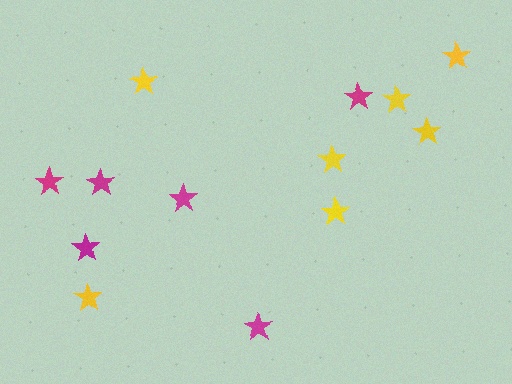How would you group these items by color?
There are 2 groups: one group of yellow stars (7) and one group of magenta stars (6).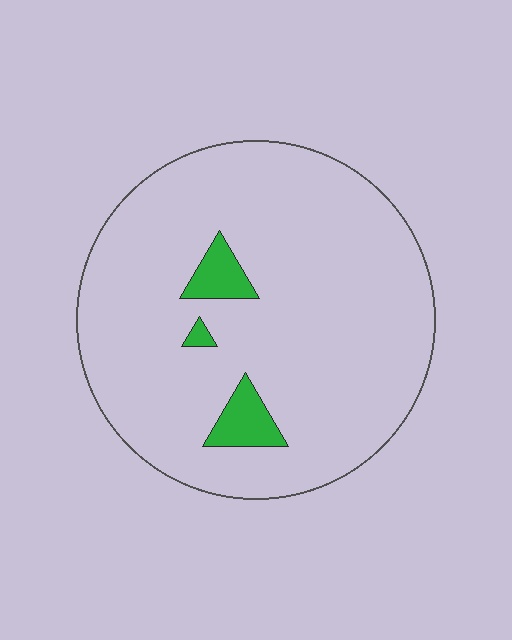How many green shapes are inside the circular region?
3.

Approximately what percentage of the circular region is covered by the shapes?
Approximately 5%.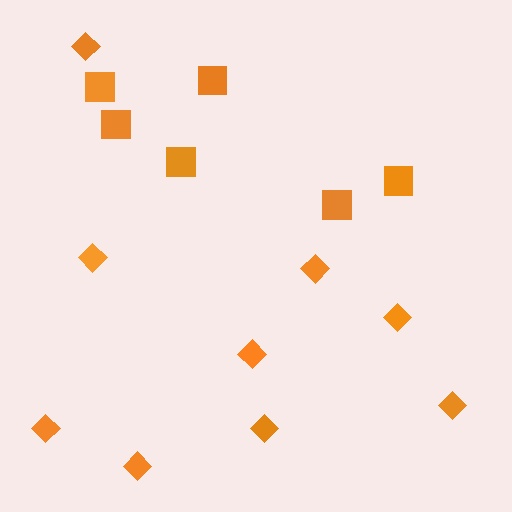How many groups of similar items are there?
There are 2 groups: one group of diamonds (9) and one group of squares (6).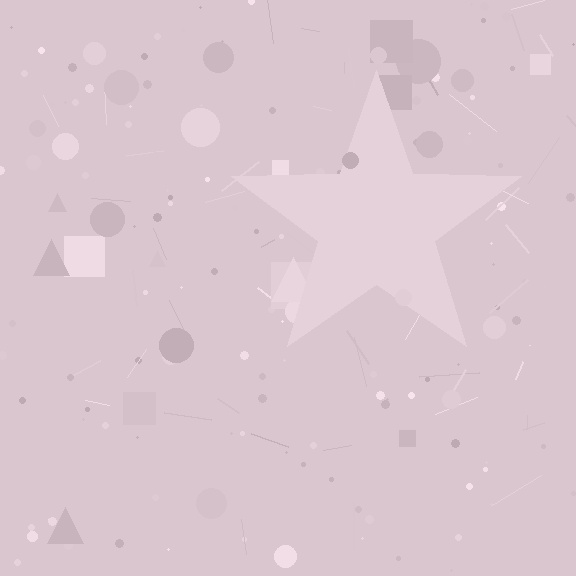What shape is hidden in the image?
A star is hidden in the image.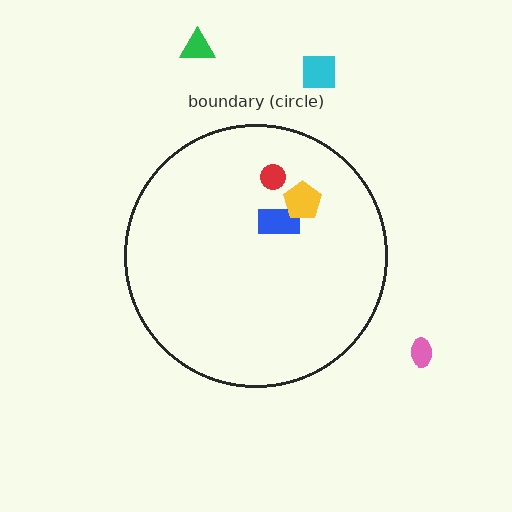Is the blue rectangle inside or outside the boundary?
Inside.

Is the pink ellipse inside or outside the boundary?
Outside.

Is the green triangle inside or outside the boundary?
Outside.